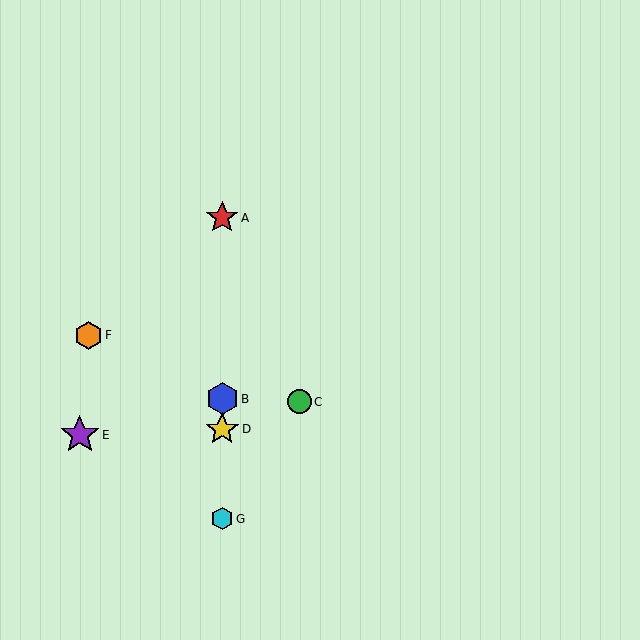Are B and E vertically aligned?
No, B is at x≈222 and E is at x≈80.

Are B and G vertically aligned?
Yes, both are at x≈222.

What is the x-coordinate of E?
Object E is at x≈80.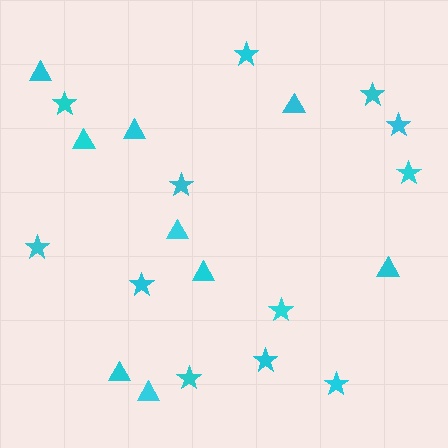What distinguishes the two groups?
There are 2 groups: one group of triangles (9) and one group of stars (12).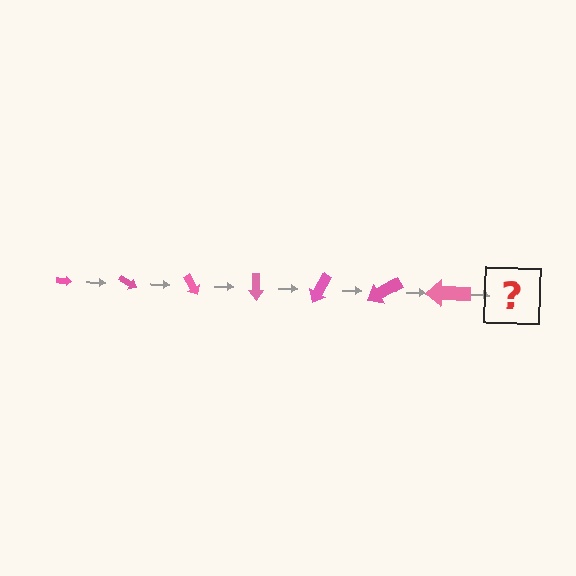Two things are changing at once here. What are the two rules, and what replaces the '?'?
The two rules are that the arrow grows larger each step and it rotates 30 degrees each step. The '?' should be an arrow, larger than the previous one and rotated 210 degrees from the start.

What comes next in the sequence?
The next element should be an arrow, larger than the previous one and rotated 210 degrees from the start.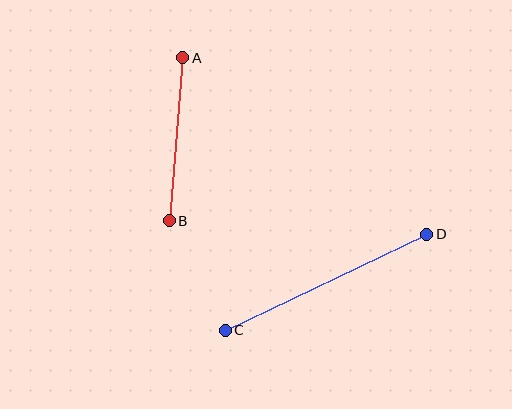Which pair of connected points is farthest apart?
Points C and D are farthest apart.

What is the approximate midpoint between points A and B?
The midpoint is at approximately (176, 139) pixels.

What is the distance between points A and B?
The distance is approximately 164 pixels.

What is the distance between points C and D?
The distance is approximately 223 pixels.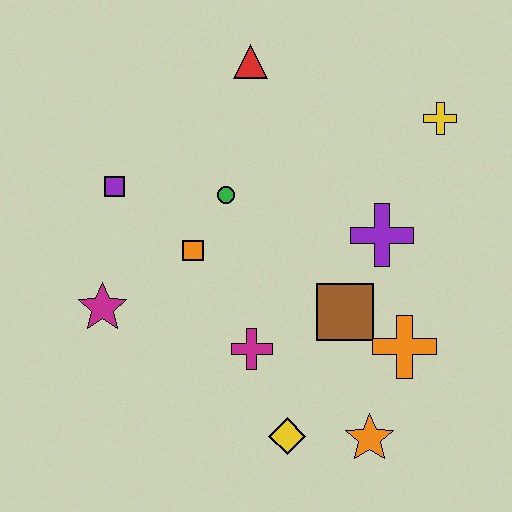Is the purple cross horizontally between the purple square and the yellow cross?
Yes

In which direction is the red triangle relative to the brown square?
The red triangle is above the brown square.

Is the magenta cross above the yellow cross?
No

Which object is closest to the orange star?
The yellow diamond is closest to the orange star.